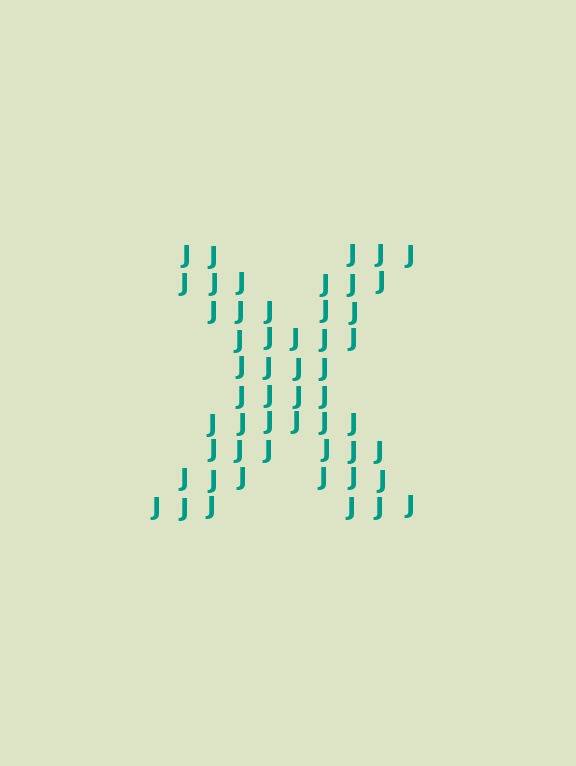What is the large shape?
The large shape is the letter X.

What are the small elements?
The small elements are letter J's.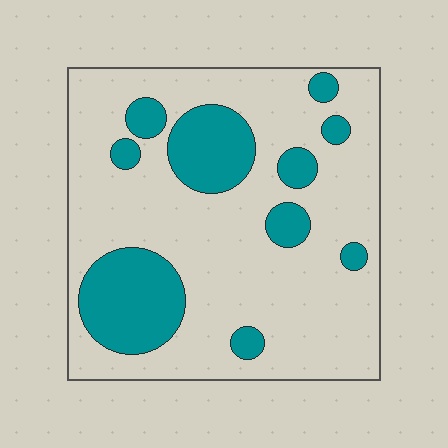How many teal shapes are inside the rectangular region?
10.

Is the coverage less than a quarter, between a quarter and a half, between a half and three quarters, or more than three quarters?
Less than a quarter.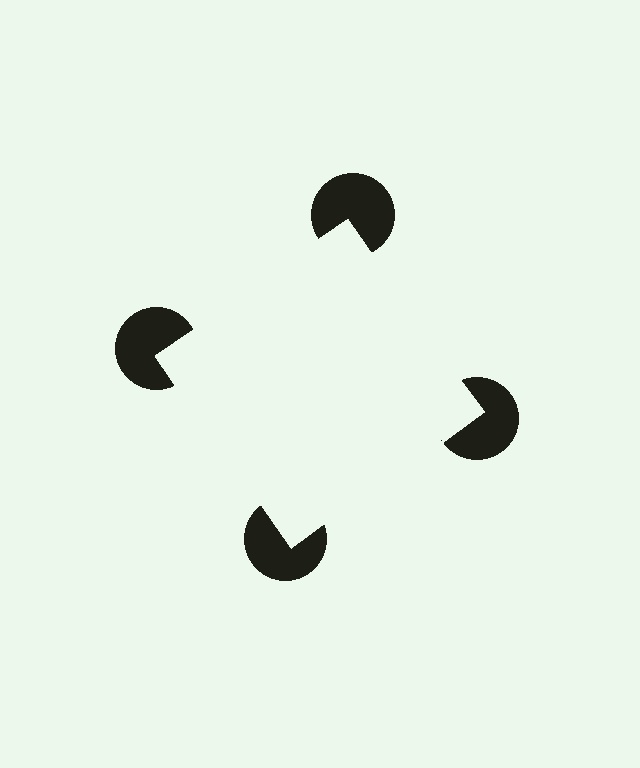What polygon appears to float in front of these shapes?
An illusory square — its edges are inferred from the aligned wedge cuts in the pac-man discs, not physically drawn.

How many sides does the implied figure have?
4 sides.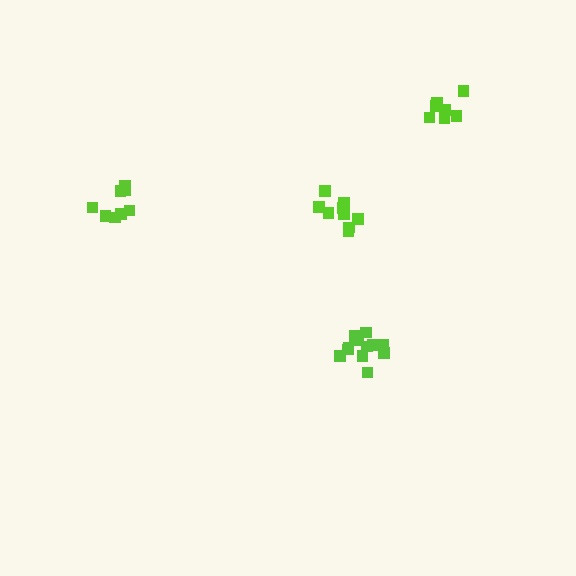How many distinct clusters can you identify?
There are 4 distinct clusters.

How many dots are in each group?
Group 1: 7 dots, Group 2: 9 dots, Group 3: 12 dots, Group 4: 8 dots (36 total).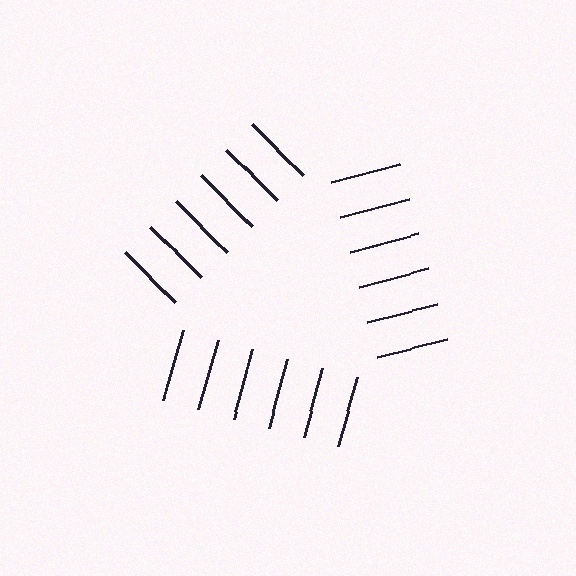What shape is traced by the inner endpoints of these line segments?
An illusory triangle — the line segments terminate on its edges but no continuous stroke is drawn.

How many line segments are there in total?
18 — 6 along each of the 3 edges.